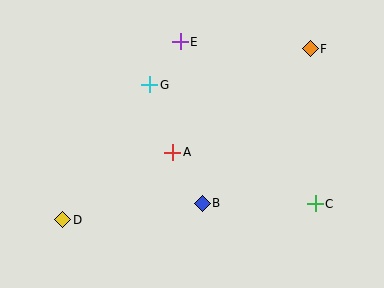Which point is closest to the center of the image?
Point A at (173, 152) is closest to the center.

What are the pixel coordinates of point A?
Point A is at (173, 152).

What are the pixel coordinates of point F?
Point F is at (310, 49).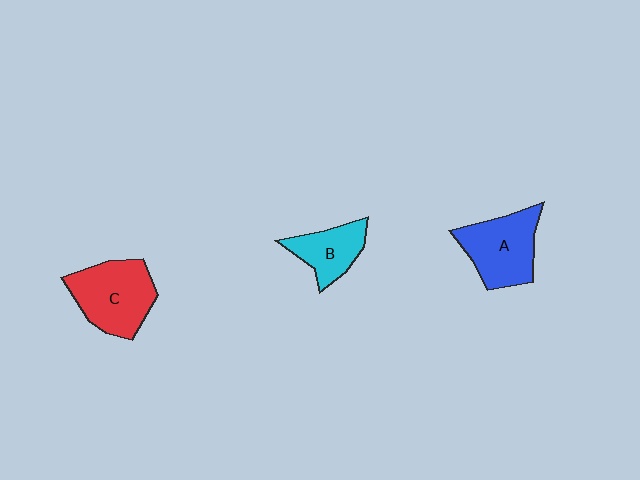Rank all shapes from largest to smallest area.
From largest to smallest: C (red), A (blue), B (cyan).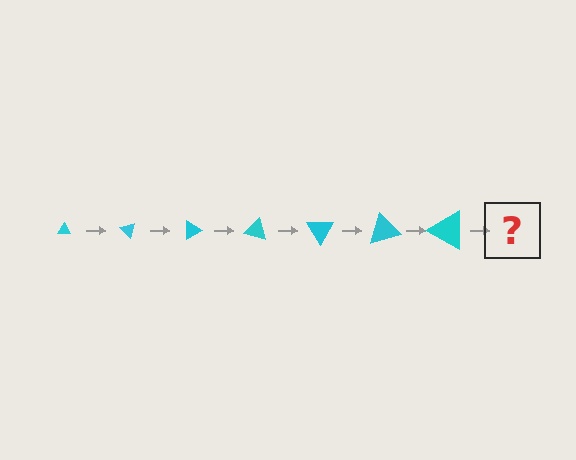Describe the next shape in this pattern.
It should be a triangle, larger than the previous one and rotated 315 degrees from the start.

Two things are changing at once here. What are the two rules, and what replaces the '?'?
The two rules are that the triangle grows larger each step and it rotates 45 degrees each step. The '?' should be a triangle, larger than the previous one and rotated 315 degrees from the start.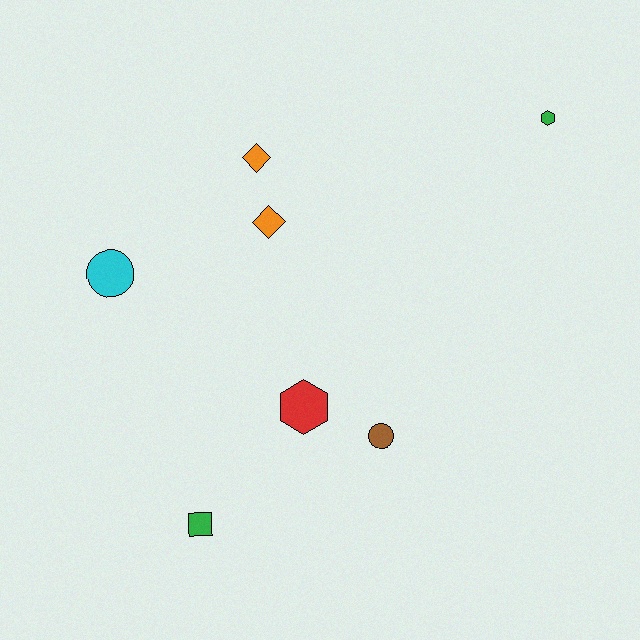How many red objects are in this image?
There is 1 red object.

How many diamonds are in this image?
There are 2 diamonds.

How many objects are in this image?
There are 7 objects.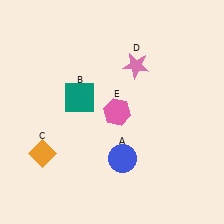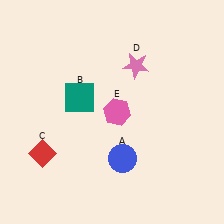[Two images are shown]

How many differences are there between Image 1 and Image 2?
There is 1 difference between the two images.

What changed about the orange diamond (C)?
In Image 1, C is orange. In Image 2, it changed to red.